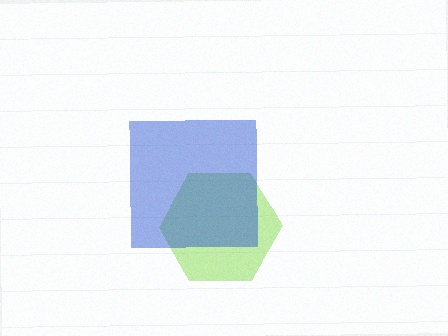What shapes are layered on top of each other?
The layered shapes are: a lime hexagon, a blue square.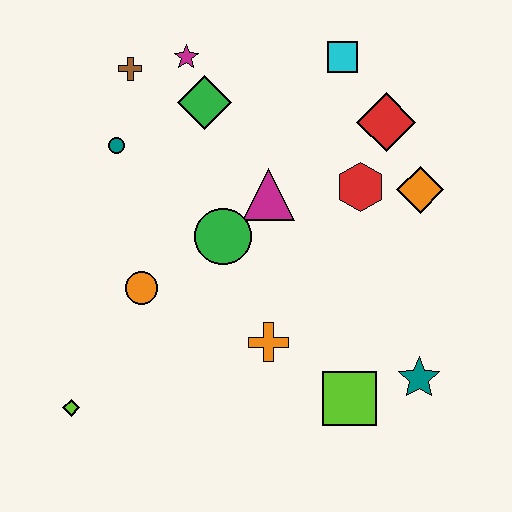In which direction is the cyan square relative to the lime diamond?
The cyan square is above the lime diamond.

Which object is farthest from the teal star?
The brown cross is farthest from the teal star.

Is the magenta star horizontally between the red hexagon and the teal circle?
Yes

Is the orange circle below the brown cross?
Yes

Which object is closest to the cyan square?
The red diamond is closest to the cyan square.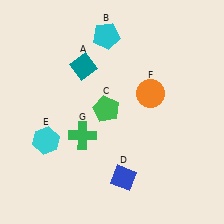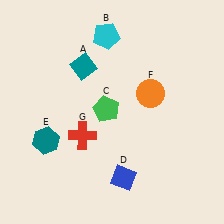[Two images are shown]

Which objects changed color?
E changed from cyan to teal. G changed from green to red.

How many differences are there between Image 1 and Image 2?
There are 2 differences between the two images.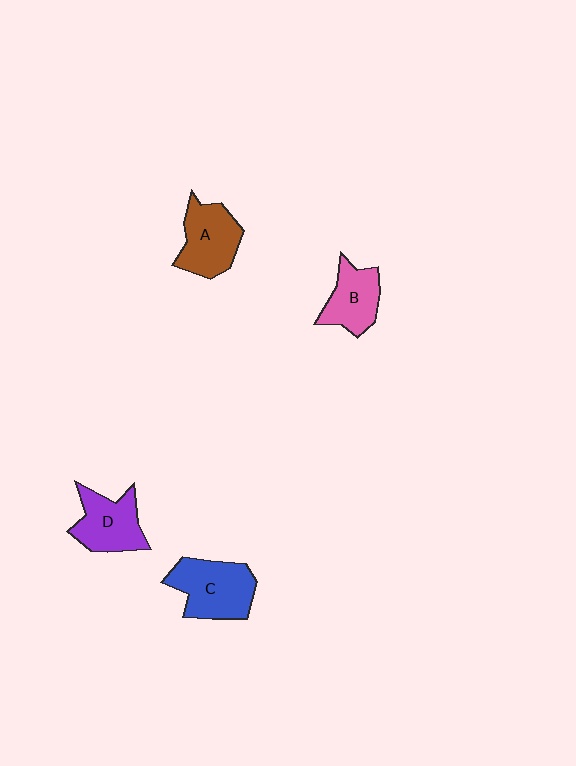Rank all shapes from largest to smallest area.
From largest to smallest: C (blue), A (brown), D (purple), B (pink).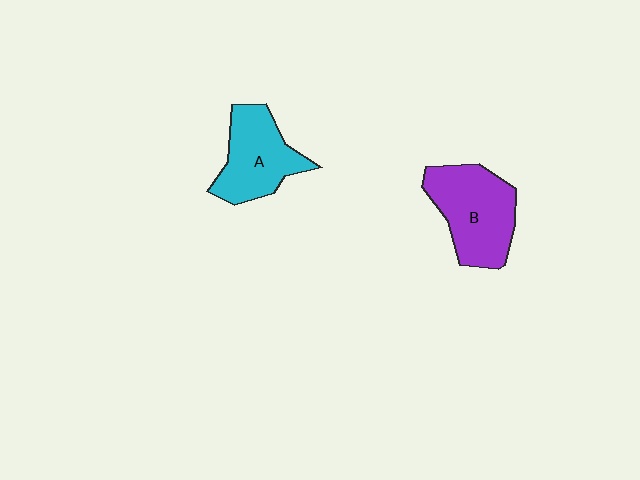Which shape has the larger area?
Shape B (purple).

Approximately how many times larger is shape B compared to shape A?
Approximately 1.2 times.